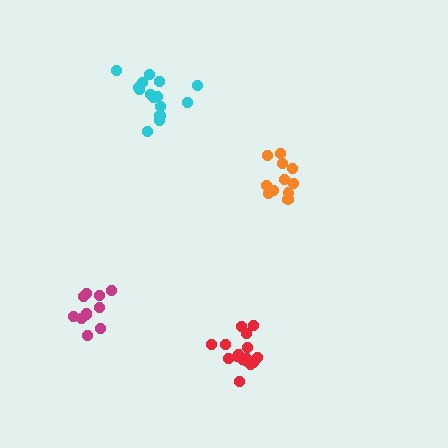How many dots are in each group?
Group 1: 11 dots, Group 2: 11 dots, Group 3: 16 dots, Group 4: 15 dots (53 total).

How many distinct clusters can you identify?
There are 4 distinct clusters.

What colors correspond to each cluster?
The clusters are colored: orange, magenta, red, cyan.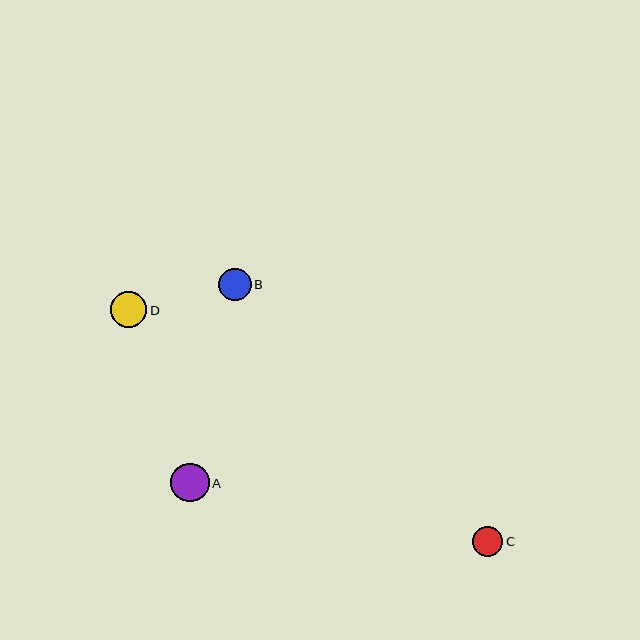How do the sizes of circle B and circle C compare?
Circle B and circle C are approximately the same size.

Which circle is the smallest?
Circle C is the smallest with a size of approximately 30 pixels.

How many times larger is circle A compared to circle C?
Circle A is approximately 1.3 times the size of circle C.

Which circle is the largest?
Circle A is the largest with a size of approximately 39 pixels.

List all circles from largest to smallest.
From largest to smallest: A, D, B, C.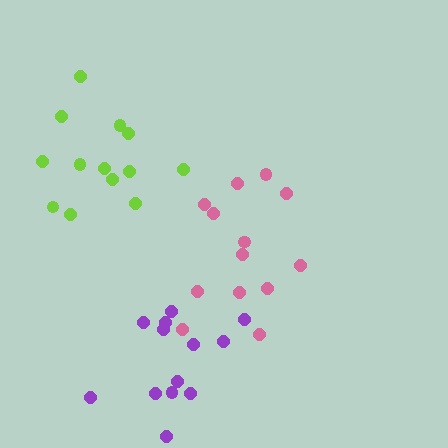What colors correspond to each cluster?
The clusters are colored: lime, pink, purple.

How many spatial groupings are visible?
There are 3 spatial groupings.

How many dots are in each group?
Group 1: 13 dots, Group 2: 13 dots, Group 3: 13 dots (39 total).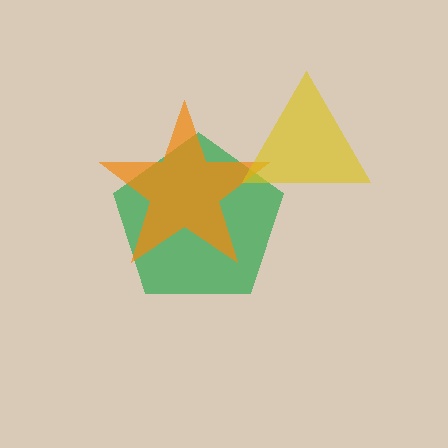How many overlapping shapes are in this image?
There are 3 overlapping shapes in the image.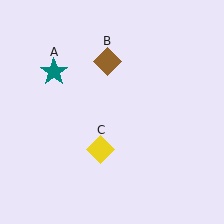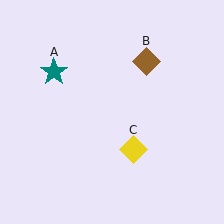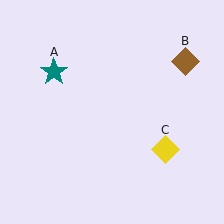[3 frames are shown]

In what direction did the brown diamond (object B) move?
The brown diamond (object B) moved right.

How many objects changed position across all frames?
2 objects changed position: brown diamond (object B), yellow diamond (object C).